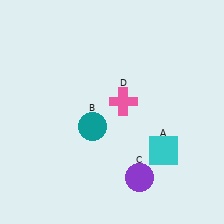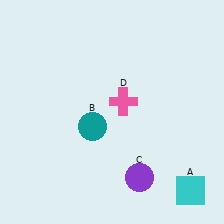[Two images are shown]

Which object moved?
The cyan square (A) moved down.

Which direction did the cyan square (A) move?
The cyan square (A) moved down.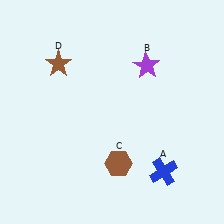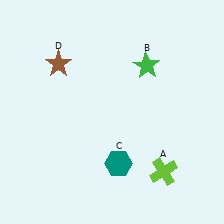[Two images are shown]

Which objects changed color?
A changed from blue to lime. B changed from purple to green. C changed from brown to teal.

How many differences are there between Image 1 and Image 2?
There are 3 differences between the two images.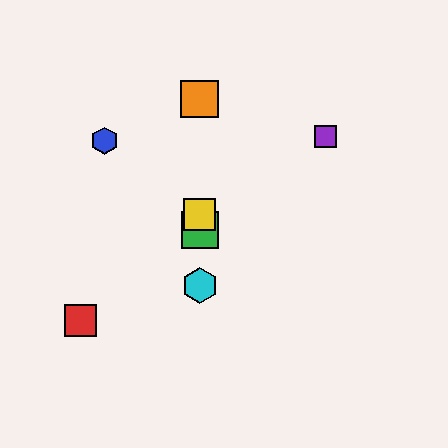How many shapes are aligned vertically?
4 shapes (the green square, the yellow square, the orange square, the cyan hexagon) are aligned vertically.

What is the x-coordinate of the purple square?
The purple square is at x≈325.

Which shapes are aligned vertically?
The green square, the yellow square, the orange square, the cyan hexagon are aligned vertically.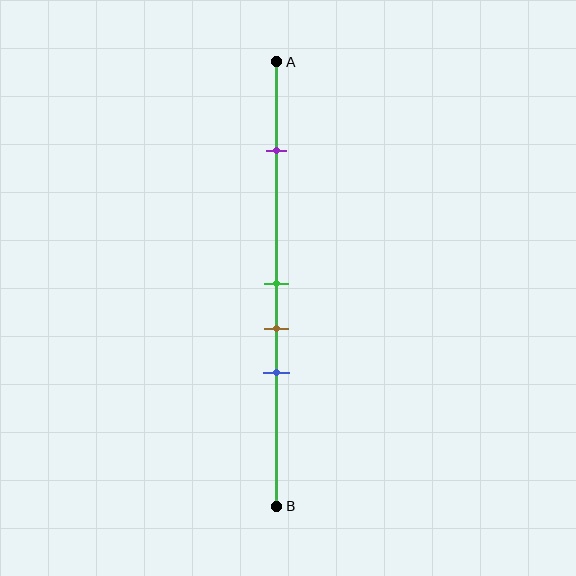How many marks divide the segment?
There are 4 marks dividing the segment.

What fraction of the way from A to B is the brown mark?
The brown mark is approximately 60% (0.6) of the way from A to B.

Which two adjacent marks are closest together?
The green and brown marks are the closest adjacent pair.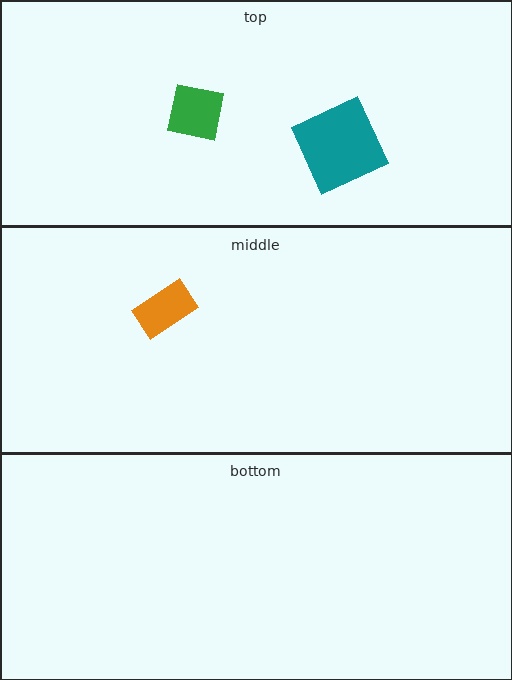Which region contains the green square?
The top region.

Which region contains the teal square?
The top region.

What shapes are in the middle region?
The orange rectangle.